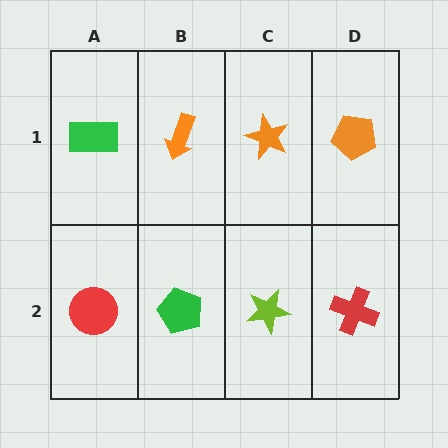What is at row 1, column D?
An orange pentagon.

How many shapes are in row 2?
4 shapes.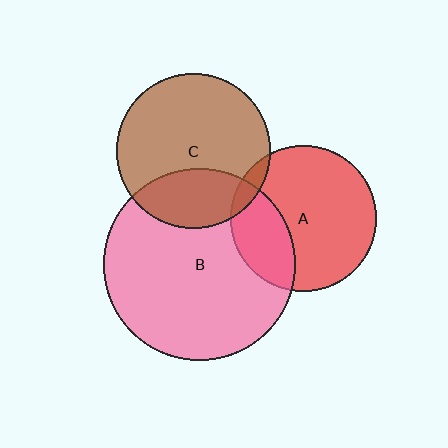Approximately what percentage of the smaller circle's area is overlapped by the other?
Approximately 30%.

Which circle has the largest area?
Circle B (pink).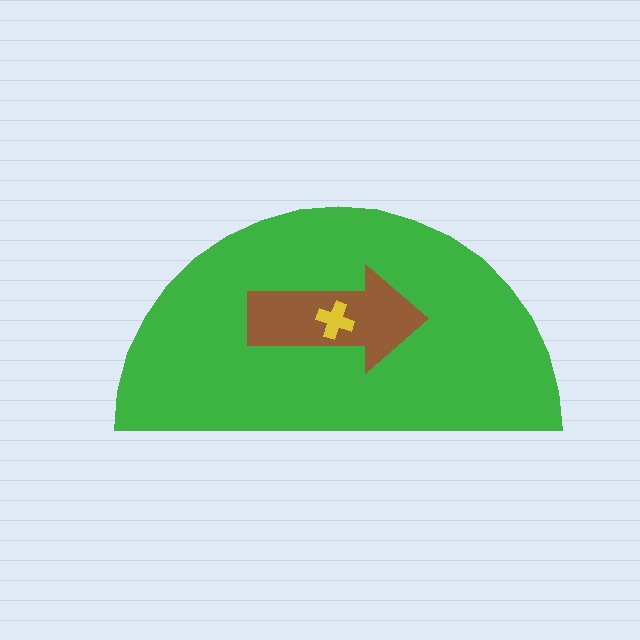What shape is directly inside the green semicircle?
The brown arrow.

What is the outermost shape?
The green semicircle.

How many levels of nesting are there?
3.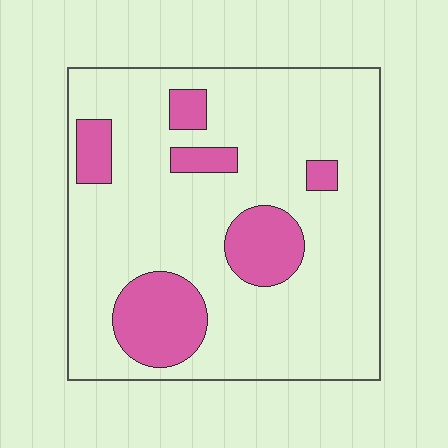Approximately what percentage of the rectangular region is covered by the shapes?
Approximately 20%.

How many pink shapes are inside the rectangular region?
6.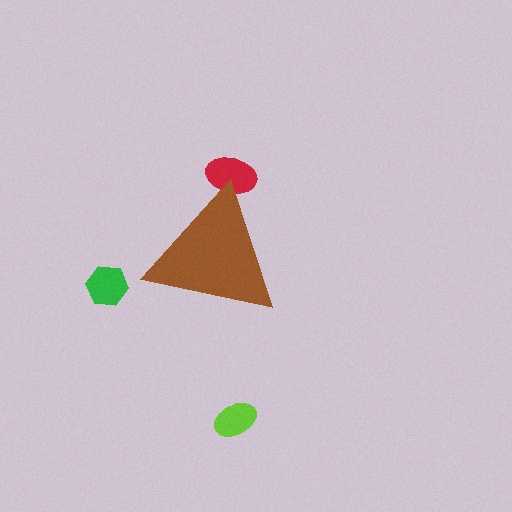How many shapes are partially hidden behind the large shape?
1 shape is partially hidden.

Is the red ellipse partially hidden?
Yes, the red ellipse is partially hidden behind the brown triangle.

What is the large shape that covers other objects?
A brown triangle.